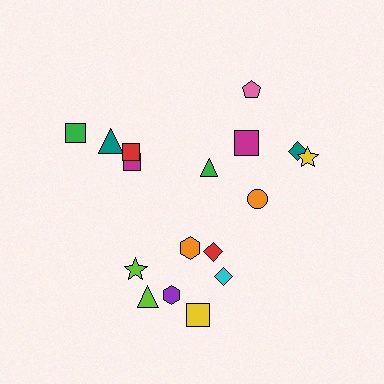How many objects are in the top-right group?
There are 6 objects.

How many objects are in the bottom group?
There are 7 objects.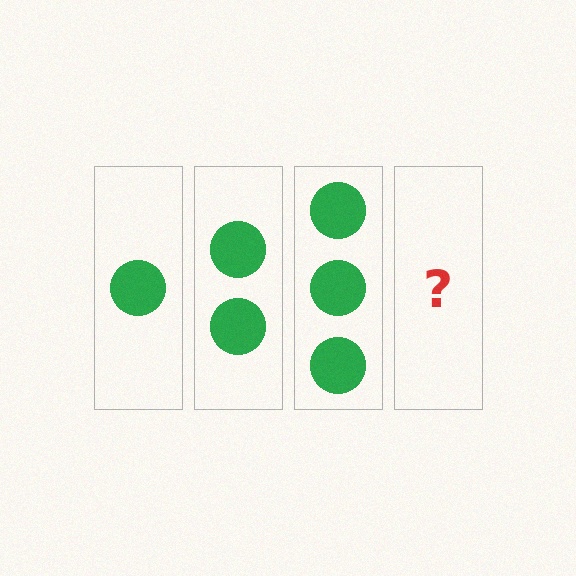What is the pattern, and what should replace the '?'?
The pattern is that each step adds one more circle. The '?' should be 4 circles.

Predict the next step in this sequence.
The next step is 4 circles.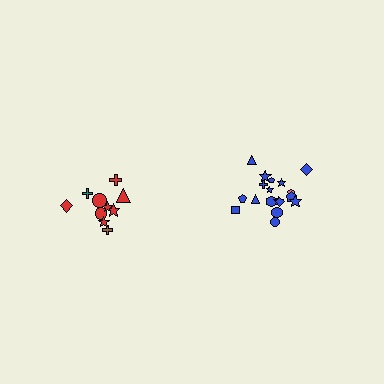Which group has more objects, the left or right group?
The right group.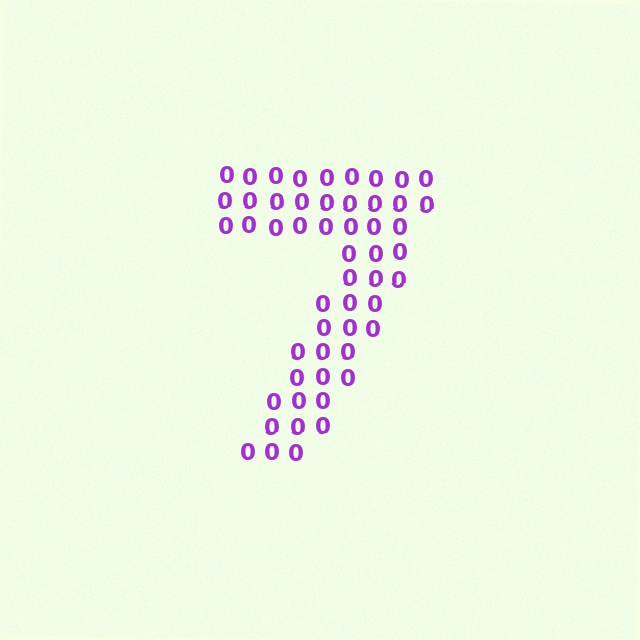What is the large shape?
The large shape is the digit 7.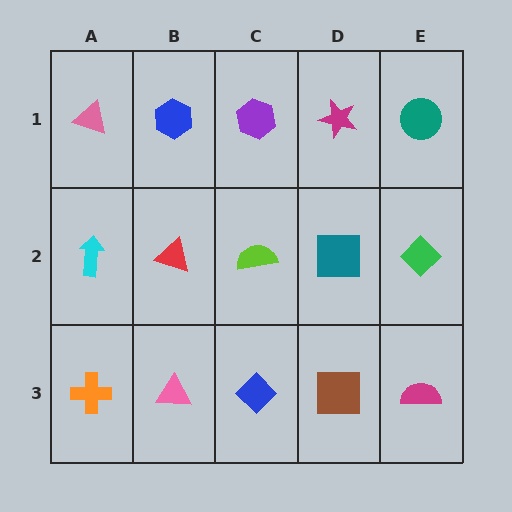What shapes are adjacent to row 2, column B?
A blue hexagon (row 1, column B), a pink triangle (row 3, column B), a cyan arrow (row 2, column A), a lime semicircle (row 2, column C).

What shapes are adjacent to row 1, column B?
A red triangle (row 2, column B), a pink triangle (row 1, column A), a purple hexagon (row 1, column C).